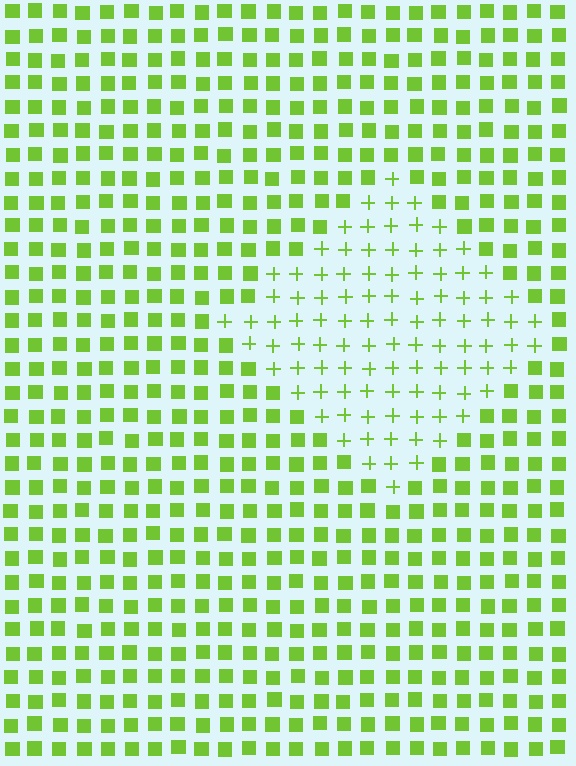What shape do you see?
I see a diamond.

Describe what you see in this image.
The image is filled with small lime elements arranged in a uniform grid. A diamond-shaped region contains plus signs, while the surrounding area contains squares. The boundary is defined purely by the change in element shape.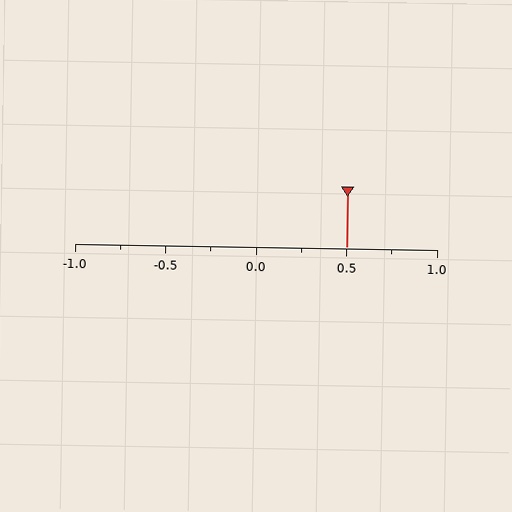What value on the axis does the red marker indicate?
The marker indicates approximately 0.5.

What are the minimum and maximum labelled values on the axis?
The axis runs from -1.0 to 1.0.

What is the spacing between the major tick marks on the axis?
The major ticks are spaced 0.5 apart.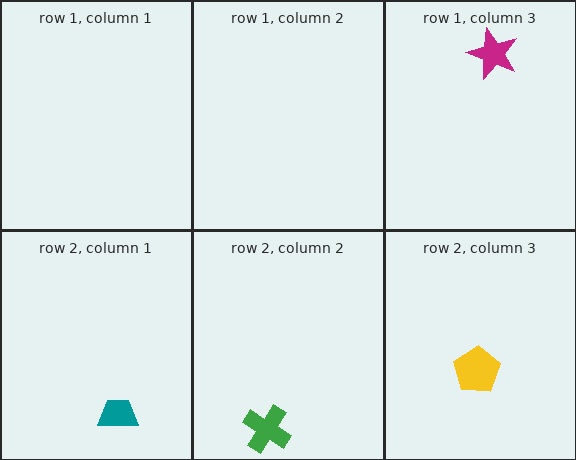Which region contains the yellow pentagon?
The row 2, column 3 region.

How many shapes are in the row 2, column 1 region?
1.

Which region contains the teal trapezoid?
The row 2, column 1 region.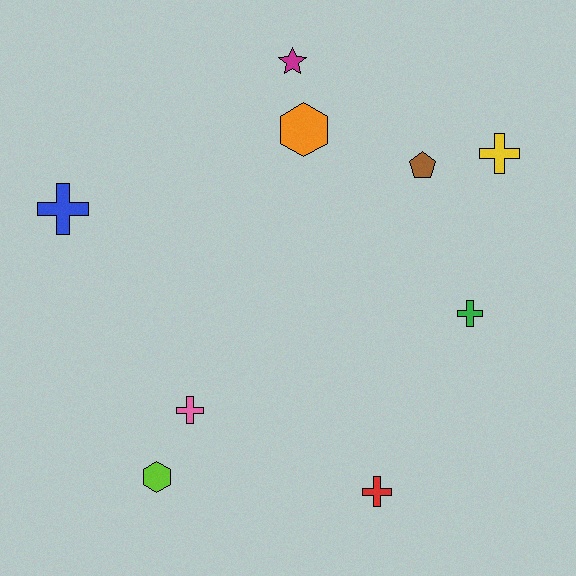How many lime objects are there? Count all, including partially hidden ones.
There is 1 lime object.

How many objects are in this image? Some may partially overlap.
There are 9 objects.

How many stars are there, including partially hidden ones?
There is 1 star.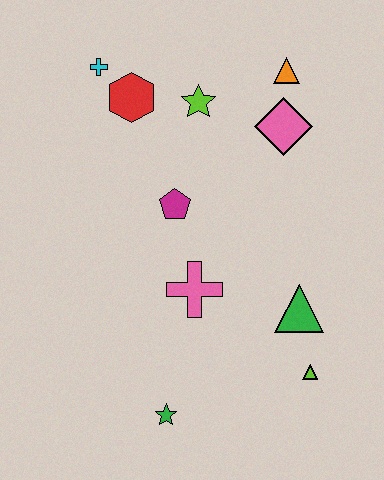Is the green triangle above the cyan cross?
No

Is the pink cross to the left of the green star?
No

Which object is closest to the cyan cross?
The red hexagon is closest to the cyan cross.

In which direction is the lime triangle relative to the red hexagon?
The lime triangle is below the red hexagon.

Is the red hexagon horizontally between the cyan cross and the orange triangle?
Yes